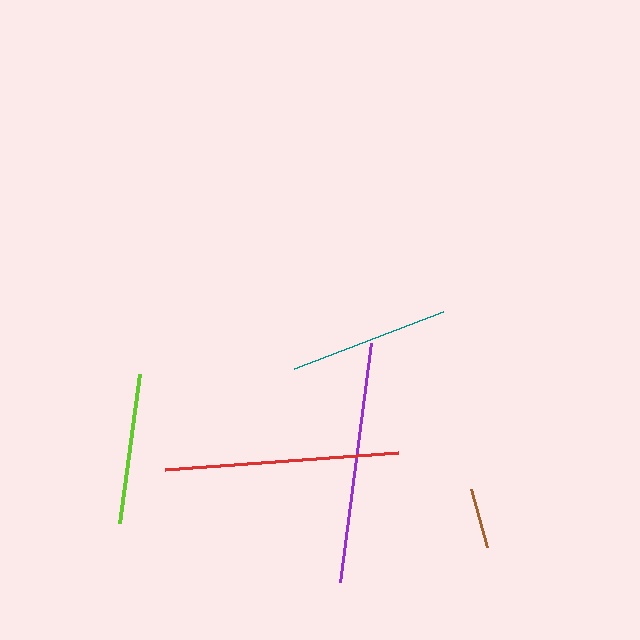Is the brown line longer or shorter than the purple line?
The purple line is longer than the brown line.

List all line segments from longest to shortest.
From longest to shortest: purple, red, teal, lime, brown.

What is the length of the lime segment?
The lime segment is approximately 150 pixels long.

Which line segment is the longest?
The purple line is the longest at approximately 241 pixels.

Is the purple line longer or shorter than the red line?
The purple line is longer than the red line.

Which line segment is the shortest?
The brown line is the shortest at approximately 61 pixels.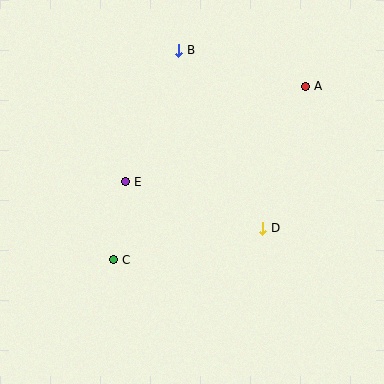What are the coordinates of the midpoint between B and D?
The midpoint between B and D is at (221, 139).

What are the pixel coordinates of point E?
Point E is at (126, 182).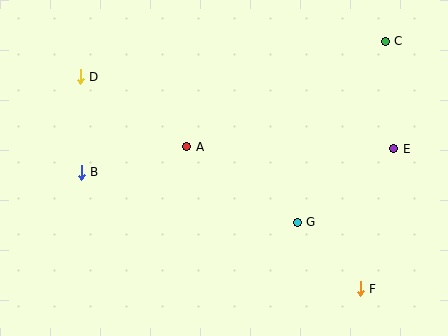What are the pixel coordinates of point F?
Point F is at (360, 289).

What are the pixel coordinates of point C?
Point C is at (385, 41).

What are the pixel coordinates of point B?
Point B is at (81, 172).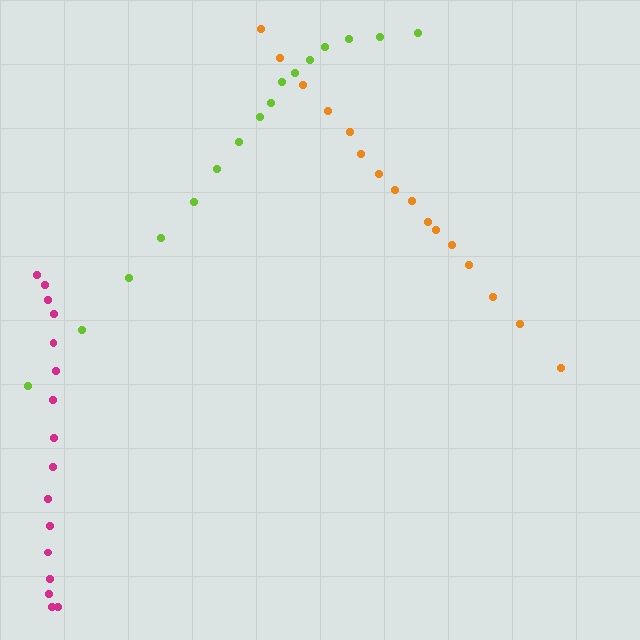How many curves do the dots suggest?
There are 3 distinct paths.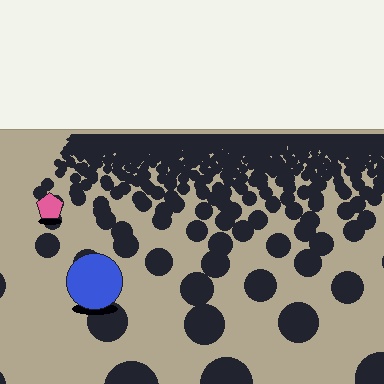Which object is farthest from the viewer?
The pink pentagon is farthest from the viewer. It appears smaller and the ground texture around it is denser.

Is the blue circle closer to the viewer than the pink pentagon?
Yes. The blue circle is closer — you can tell from the texture gradient: the ground texture is coarser near it.